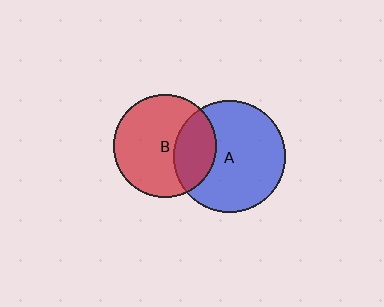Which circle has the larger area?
Circle A (blue).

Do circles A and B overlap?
Yes.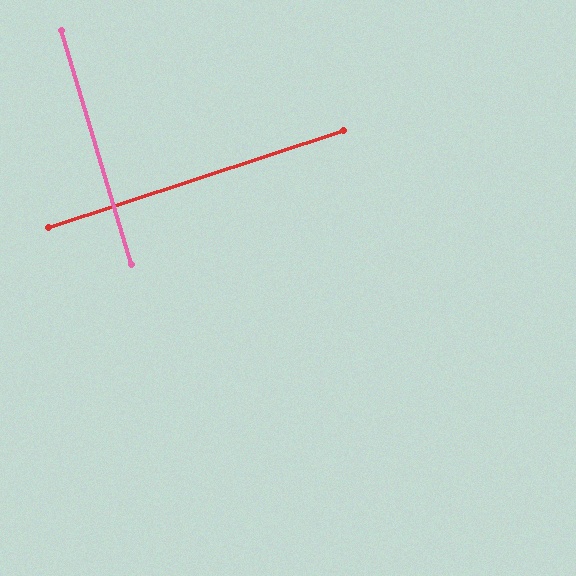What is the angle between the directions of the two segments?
Approximately 89 degrees.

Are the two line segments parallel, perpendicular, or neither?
Perpendicular — they meet at approximately 89°.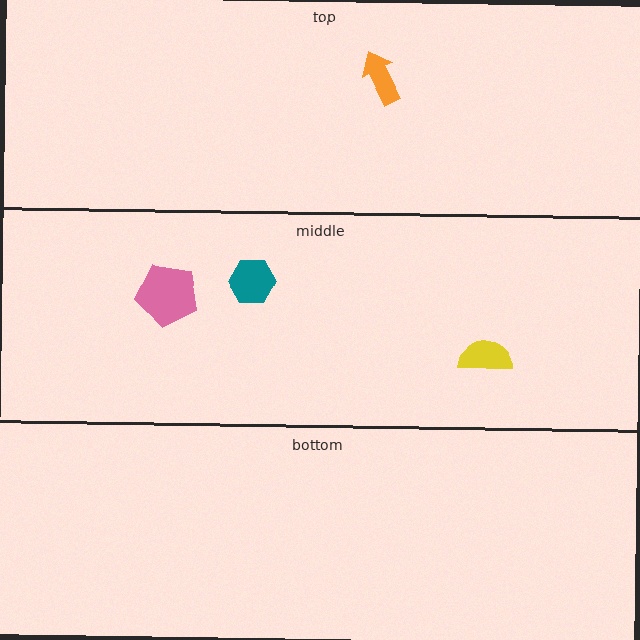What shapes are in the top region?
The orange arrow.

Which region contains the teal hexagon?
The middle region.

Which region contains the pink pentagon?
The middle region.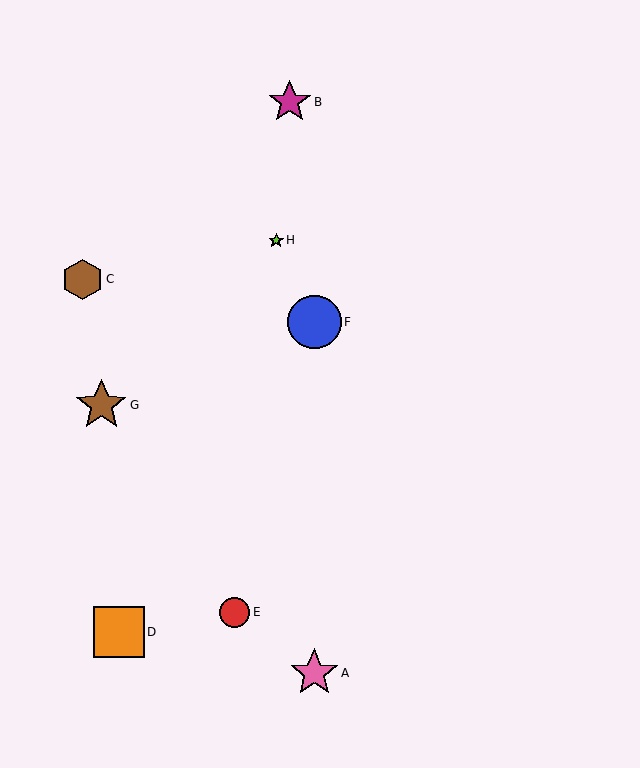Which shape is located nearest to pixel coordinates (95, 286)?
The brown hexagon (labeled C) at (82, 279) is nearest to that location.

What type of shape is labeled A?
Shape A is a pink star.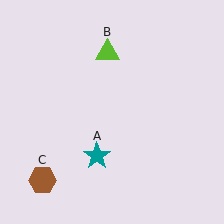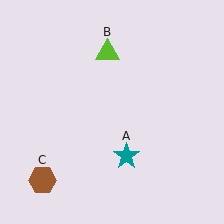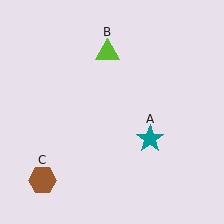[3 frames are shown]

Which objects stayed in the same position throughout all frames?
Lime triangle (object B) and brown hexagon (object C) remained stationary.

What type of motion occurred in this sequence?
The teal star (object A) rotated counterclockwise around the center of the scene.